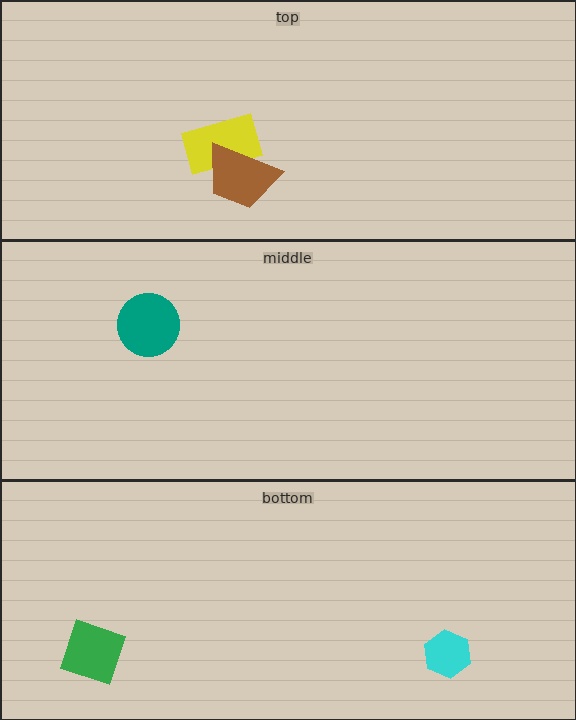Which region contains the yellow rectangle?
The top region.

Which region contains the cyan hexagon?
The bottom region.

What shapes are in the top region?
The yellow rectangle, the brown trapezoid.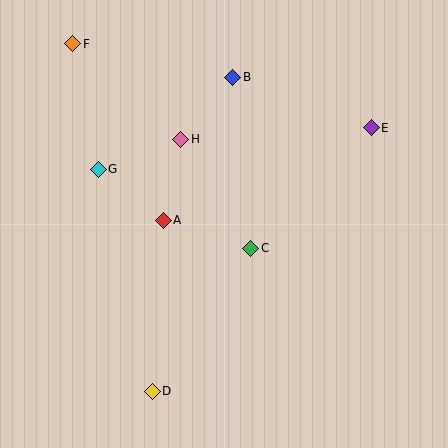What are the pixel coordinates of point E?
Point E is at (371, 128).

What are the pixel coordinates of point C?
Point C is at (251, 248).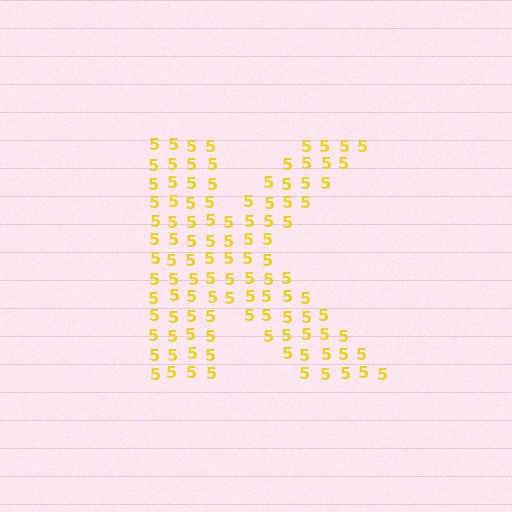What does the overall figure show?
The overall figure shows the letter K.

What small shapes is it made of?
It is made of small digit 5's.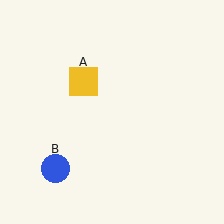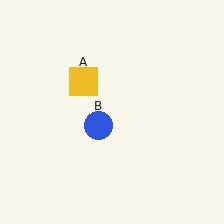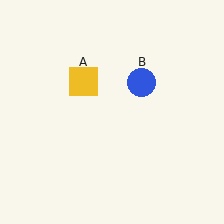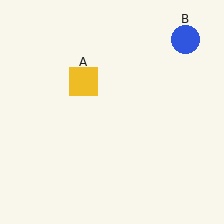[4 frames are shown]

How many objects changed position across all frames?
1 object changed position: blue circle (object B).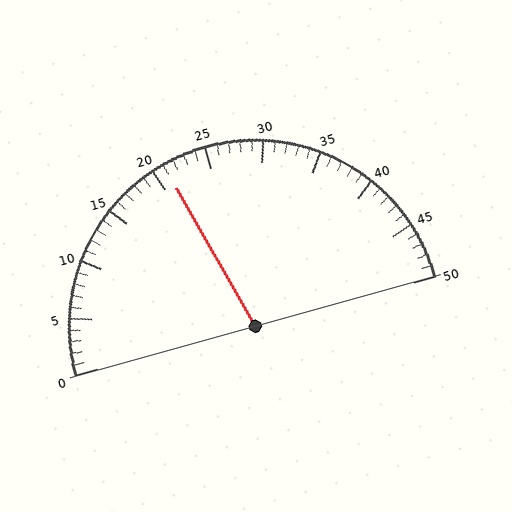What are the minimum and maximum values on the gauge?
The gauge ranges from 0 to 50.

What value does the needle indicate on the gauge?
The needle indicates approximately 21.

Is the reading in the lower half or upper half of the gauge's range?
The reading is in the lower half of the range (0 to 50).